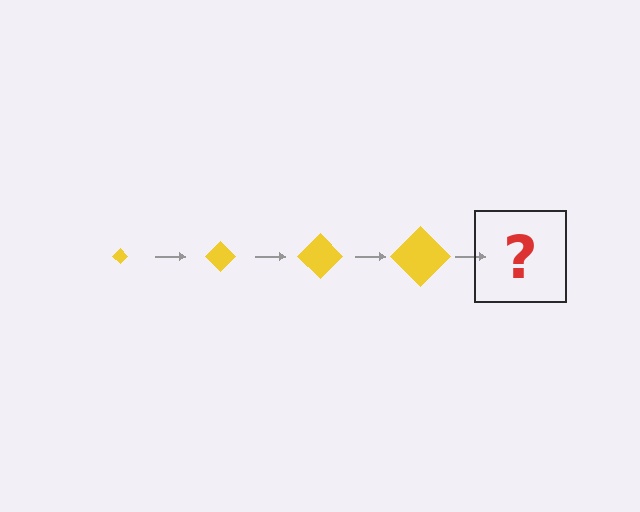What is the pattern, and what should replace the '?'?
The pattern is that the diamond gets progressively larger each step. The '?' should be a yellow diamond, larger than the previous one.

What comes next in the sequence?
The next element should be a yellow diamond, larger than the previous one.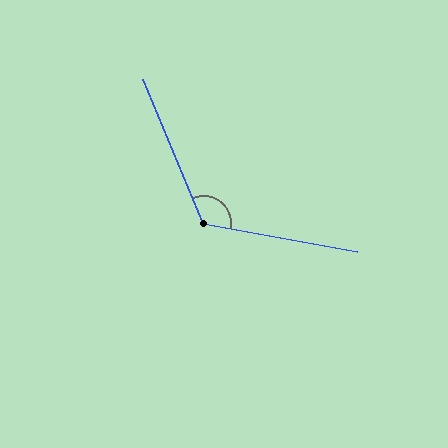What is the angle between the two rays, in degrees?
Approximately 123 degrees.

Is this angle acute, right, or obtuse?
It is obtuse.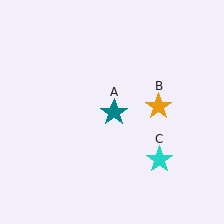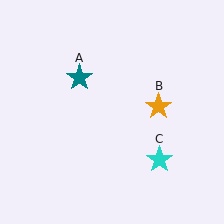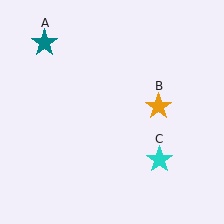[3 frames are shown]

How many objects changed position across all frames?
1 object changed position: teal star (object A).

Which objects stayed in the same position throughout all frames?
Orange star (object B) and cyan star (object C) remained stationary.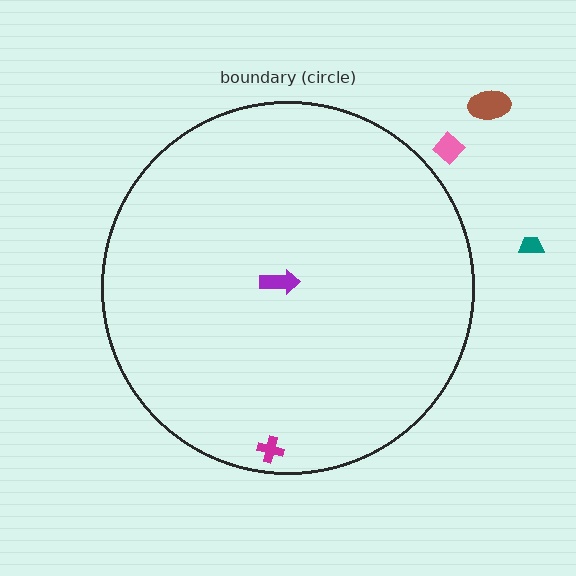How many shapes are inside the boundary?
2 inside, 3 outside.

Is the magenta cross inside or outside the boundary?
Inside.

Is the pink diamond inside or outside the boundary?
Outside.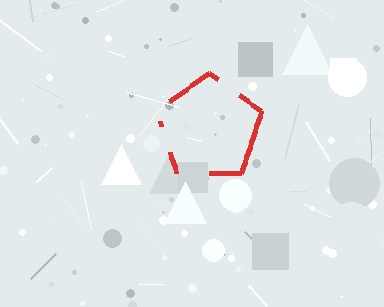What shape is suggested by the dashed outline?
The dashed outline suggests a pentagon.